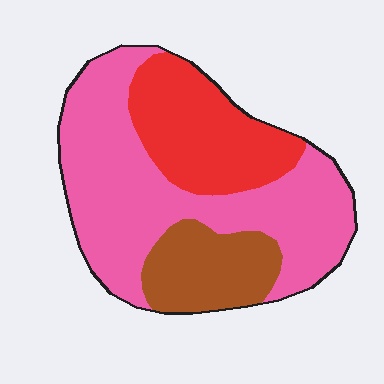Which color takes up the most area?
Pink, at roughly 55%.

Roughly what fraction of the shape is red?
Red covers 27% of the shape.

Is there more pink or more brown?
Pink.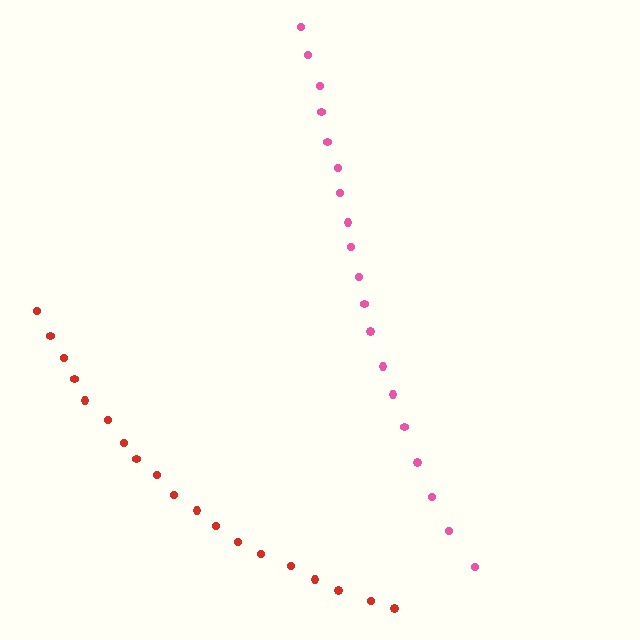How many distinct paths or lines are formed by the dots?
There are 2 distinct paths.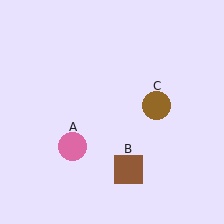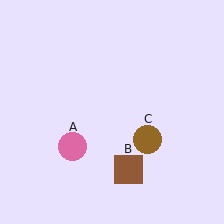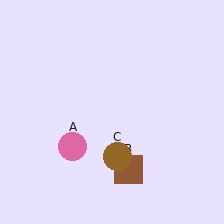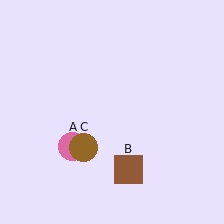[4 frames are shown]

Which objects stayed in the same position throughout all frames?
Pink circle (object A) and brown square (object B) remained stationary.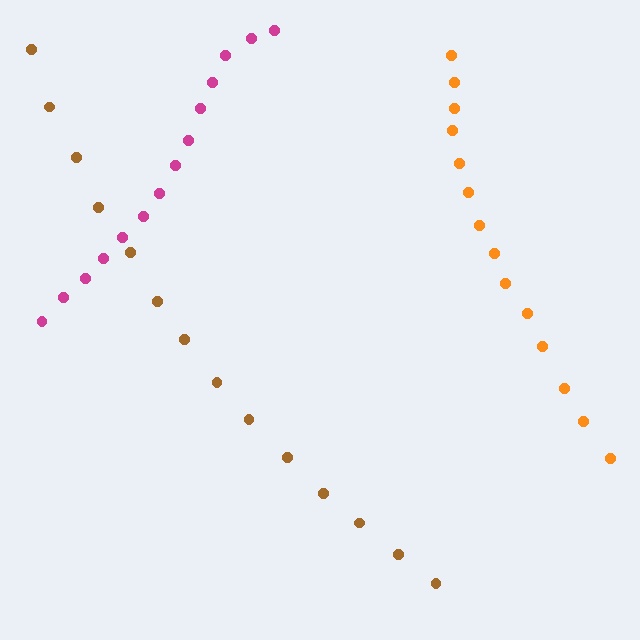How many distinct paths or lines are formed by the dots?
There are 3 distinct paths.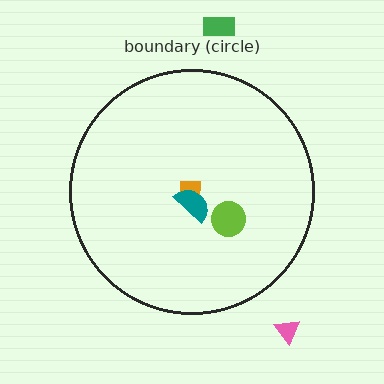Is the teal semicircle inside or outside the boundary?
Inside.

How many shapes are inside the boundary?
3 inside, 2 outside.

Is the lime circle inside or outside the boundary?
Inside.